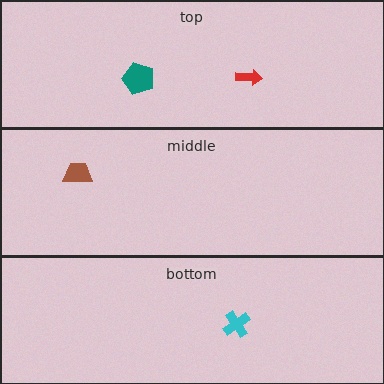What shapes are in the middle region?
The brown trapezoid.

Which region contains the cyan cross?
The bottom region.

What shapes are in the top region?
The red arrow, the teal pentagon.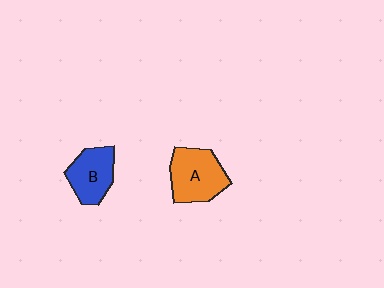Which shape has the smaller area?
Shape B (blue).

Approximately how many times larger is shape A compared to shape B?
Approximately 1.2 times.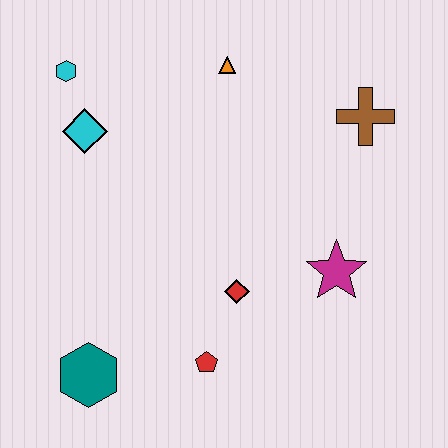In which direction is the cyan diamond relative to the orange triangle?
The cyan diamond is to the left of the orange triangle.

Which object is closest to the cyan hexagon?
The cyan diamond is closest to the cyan hexagon.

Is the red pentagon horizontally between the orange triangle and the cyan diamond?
Yes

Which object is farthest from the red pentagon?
The cyan hexagon is farthest from the red pentagon.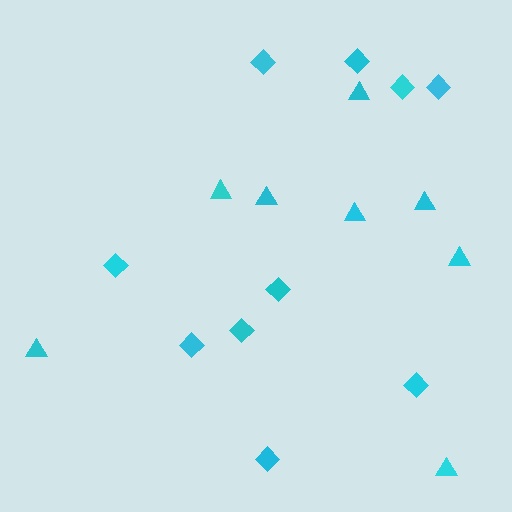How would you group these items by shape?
There are 2 groups: one group of diamonds (10) and one group of triangles (8).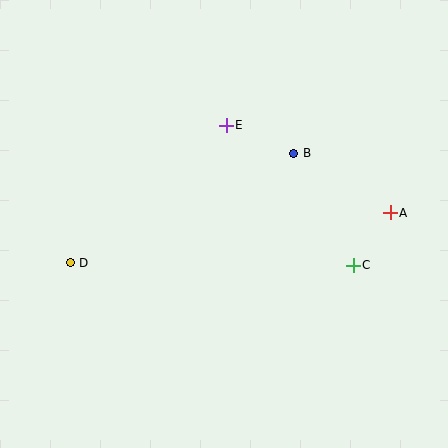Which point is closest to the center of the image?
Point E at (226, 125) is closest to the center.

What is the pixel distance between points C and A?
The distance between C and A is 64 pixels.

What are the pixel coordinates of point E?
Point E is at (226, 125).